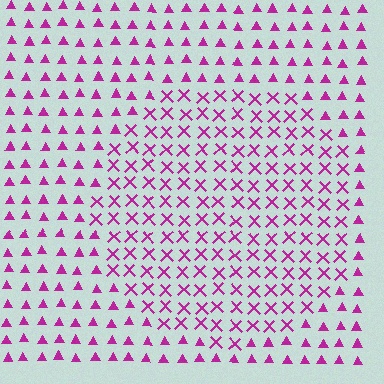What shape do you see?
I see a circle.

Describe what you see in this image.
The image is filled with small magenta elements arranged in a uniform grid. A circle-shaped region contains X marks, while the surrounding area contains triangles. The boundary is defined purely by the change in element shape.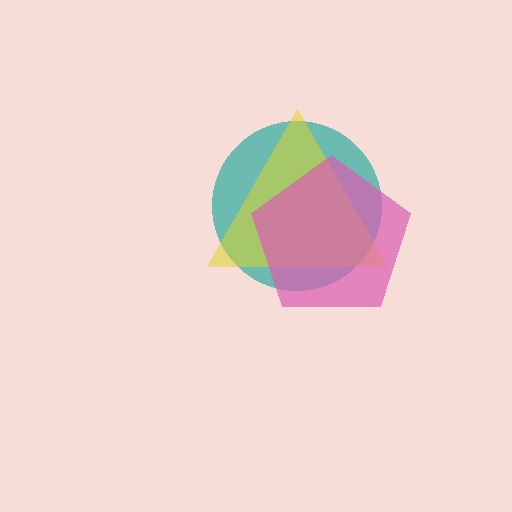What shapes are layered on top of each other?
The layered shapes are: a teal circle, a yellow triangle, a pink pentagon.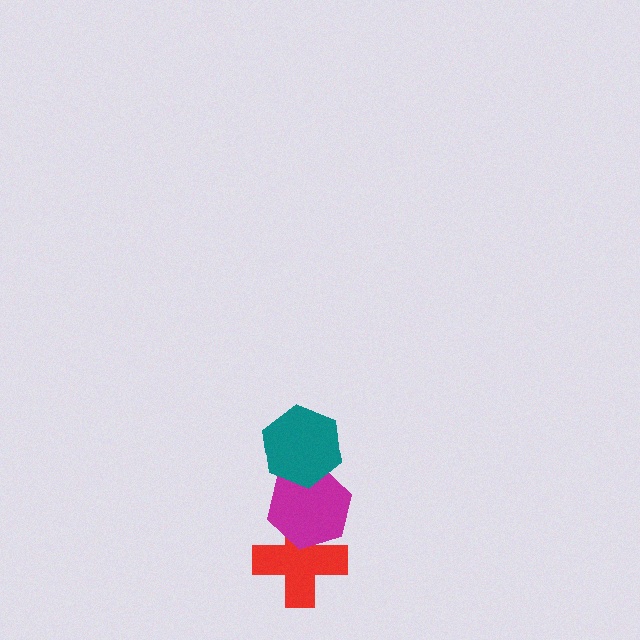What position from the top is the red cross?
The red cross is 3rd from the top.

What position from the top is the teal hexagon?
The teal hexagon is 1st from the top.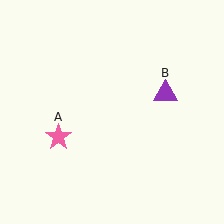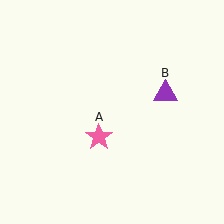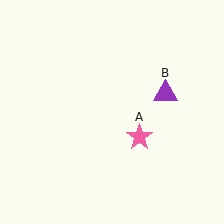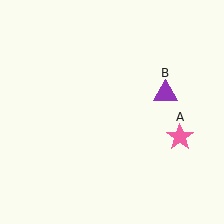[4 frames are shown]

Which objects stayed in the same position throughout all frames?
Purple triangle (object B) remained stationary.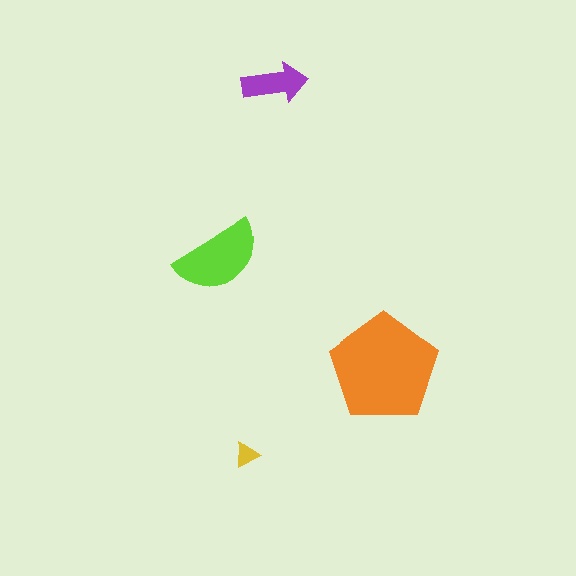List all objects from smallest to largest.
The yellow triangle, the purple arrow, the lime semicircle, the orange pentagon.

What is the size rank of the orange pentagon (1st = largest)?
1st.